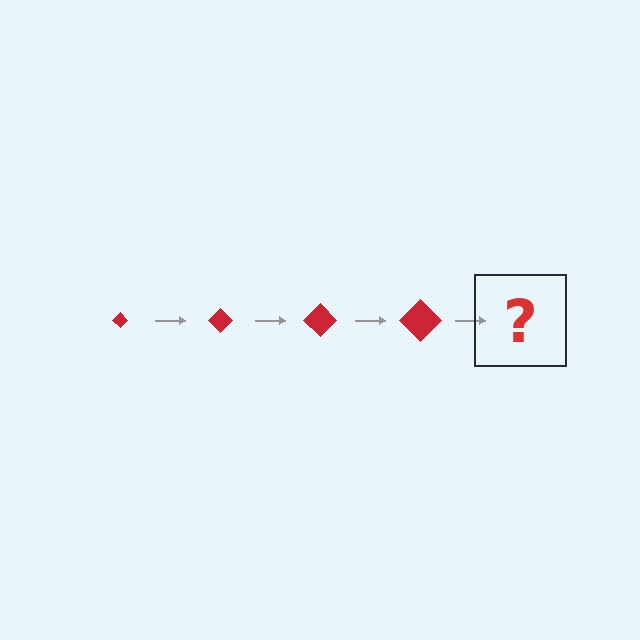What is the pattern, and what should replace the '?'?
The pattern is that the diamond gets progressively larger each step. The '?' should be a red diamond, larger than the previous one.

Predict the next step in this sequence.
The next step is a red diamond, larger than the previous one.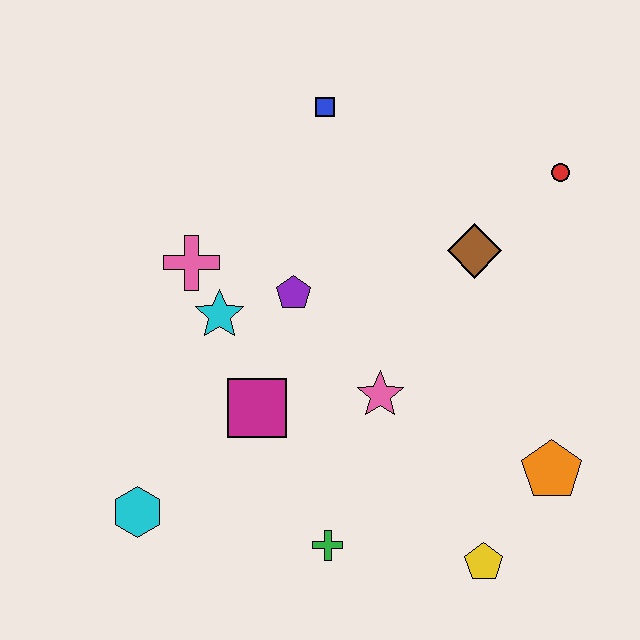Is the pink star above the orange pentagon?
Yes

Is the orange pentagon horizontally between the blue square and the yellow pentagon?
No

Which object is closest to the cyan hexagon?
The magenta square is closest to the cyan hexagon.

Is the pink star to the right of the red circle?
No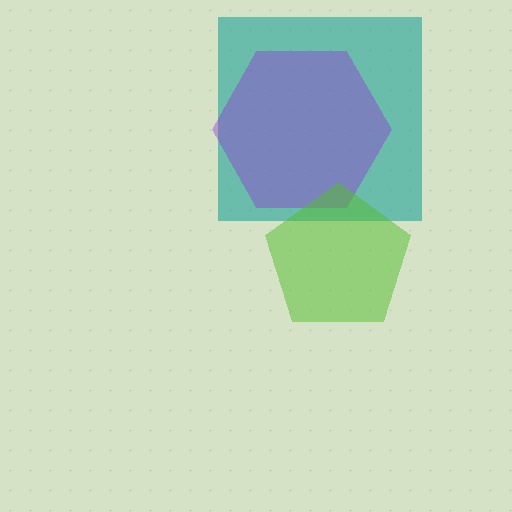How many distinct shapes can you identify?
There are 3 distinct shapes: a teal square, a purple hexagon, a lime pentagon.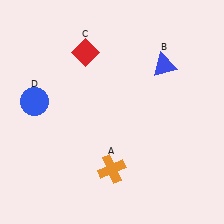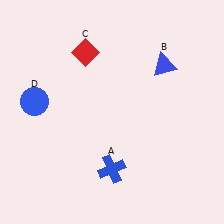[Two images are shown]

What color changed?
The cross (A) changed from orange in Image 1 to blue in Image 2.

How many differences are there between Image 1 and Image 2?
There is 1 difference between the two images.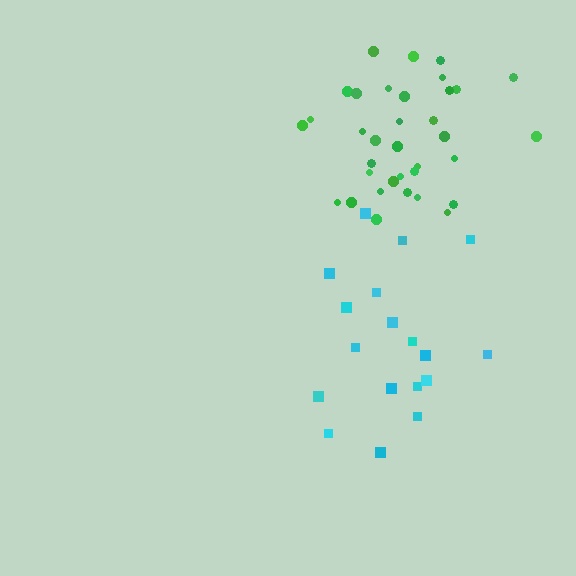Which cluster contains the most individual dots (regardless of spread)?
Green (35).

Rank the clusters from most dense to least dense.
green, cyan.